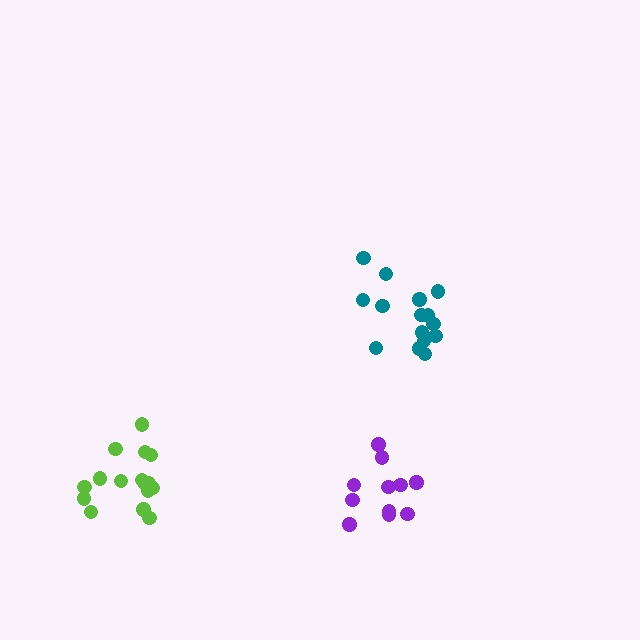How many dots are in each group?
Group 1: 16 dots, Group 2: 15 dots, Group 3: 11 dots (42 total).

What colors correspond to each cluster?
The clusters are colored: lime, teal, purple.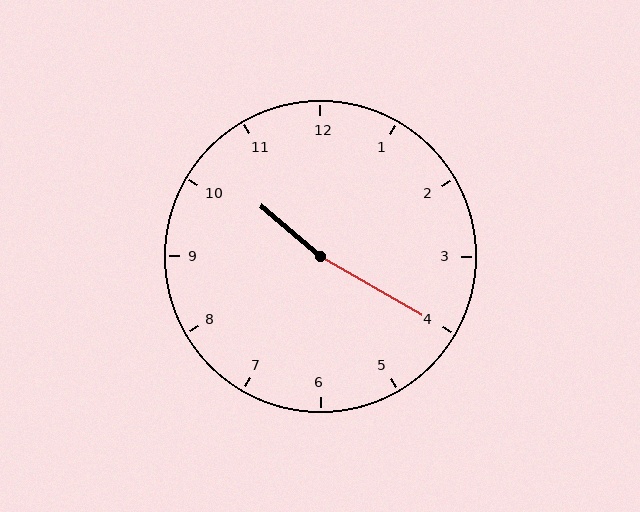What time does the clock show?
10:20.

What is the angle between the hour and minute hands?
Approximately 170 degrees.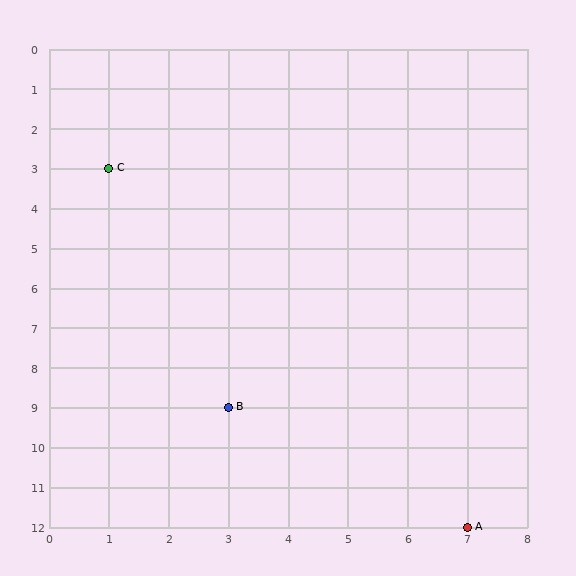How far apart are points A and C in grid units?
Points A and C are 6 columns and 9 rows apart (about 10.8 grid units diagonally).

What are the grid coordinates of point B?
Point B is at grid coordinates (3, 9).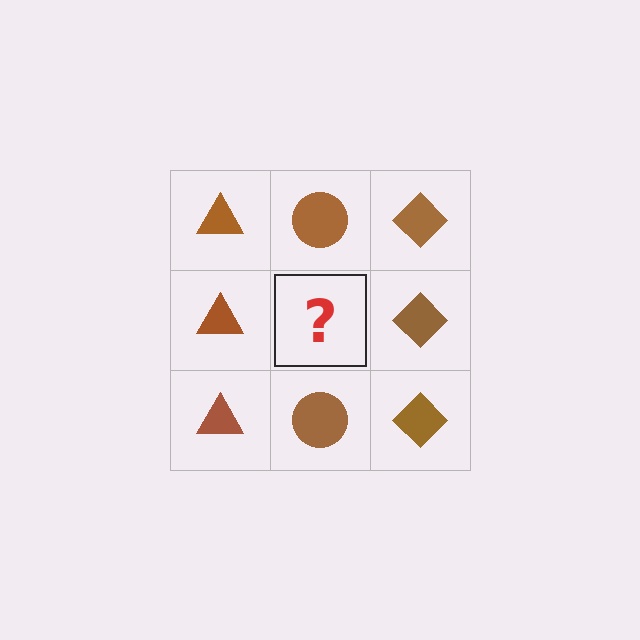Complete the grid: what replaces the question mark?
The question mark should be replaced with a brown circle.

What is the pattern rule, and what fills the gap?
The rule is that each column has a consistent shape. The gap should be filled with a brown circle.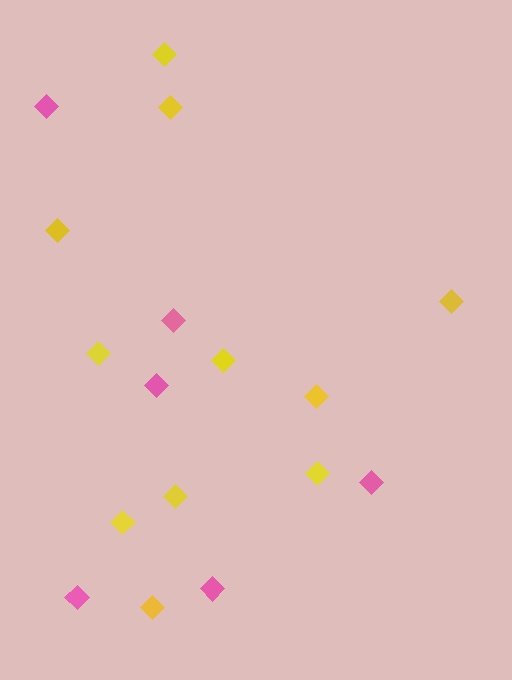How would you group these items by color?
There are 2 groups: one group of yellow diamonds (11) and one group of pink diamonds (6).